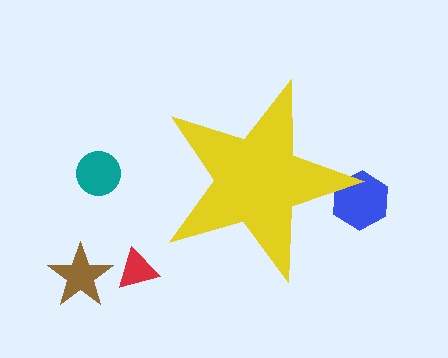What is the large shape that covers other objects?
A yellow star.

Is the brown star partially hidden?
No, the brown star is fully visible.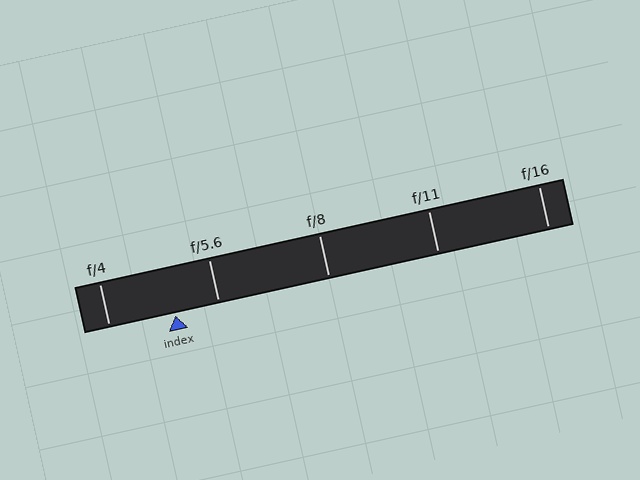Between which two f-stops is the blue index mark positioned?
The index mark is between f/4 and f/5.6.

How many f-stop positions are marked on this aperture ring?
There are 5 f-stop positions marked.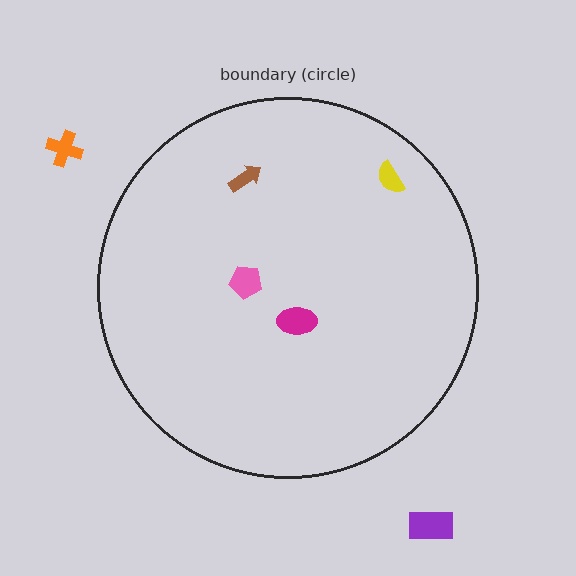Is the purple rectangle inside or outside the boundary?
Outside.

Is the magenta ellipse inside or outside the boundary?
Inside.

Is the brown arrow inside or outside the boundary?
Inside.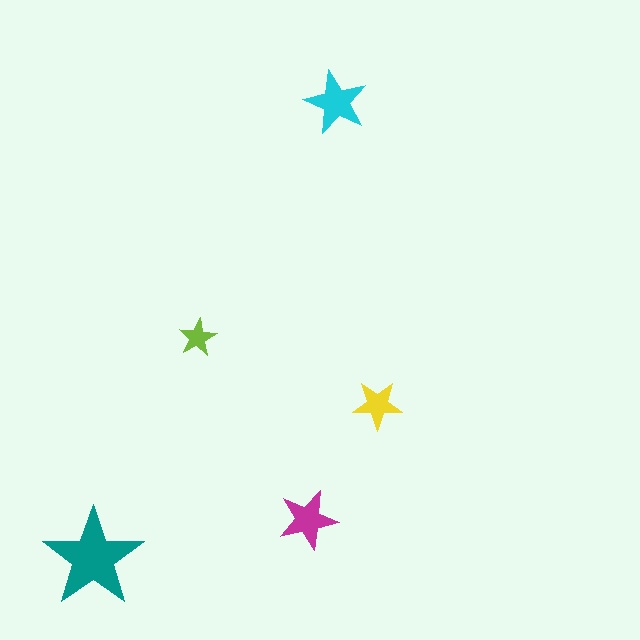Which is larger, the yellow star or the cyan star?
The cyan one.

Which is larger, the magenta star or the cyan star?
The cyan one.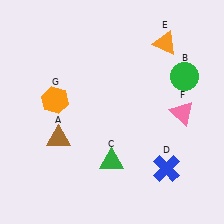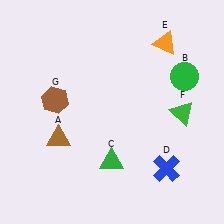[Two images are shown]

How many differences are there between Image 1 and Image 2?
There are 2 differences between the two images.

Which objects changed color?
F changed from pink to green. G changed from orange to brown.